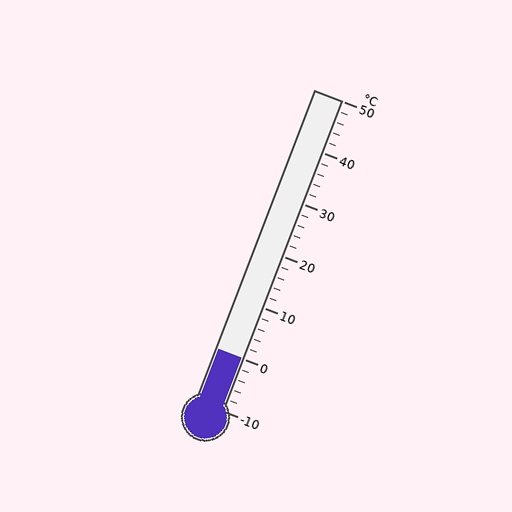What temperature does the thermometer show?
The thermometer shows approximately 0°C.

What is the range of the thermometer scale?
The thermometer scale ranges from -10°C to 50°C.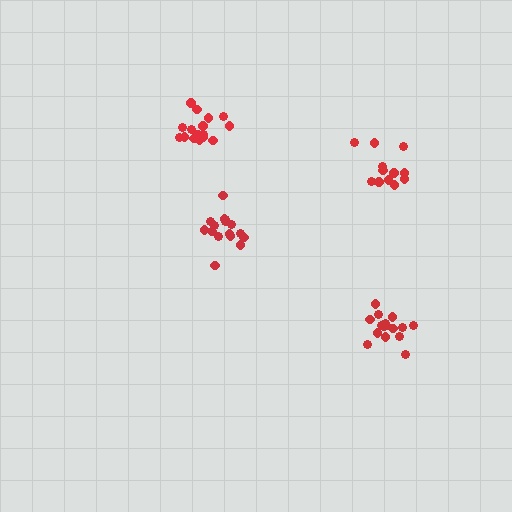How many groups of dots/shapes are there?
There are 4 groups.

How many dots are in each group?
Group 1: 17 dots, Group 2: 17 dots, Group 3: 16 dots, Group 4: 12 dots (62 total).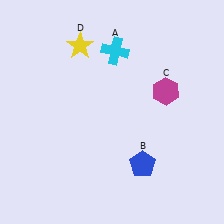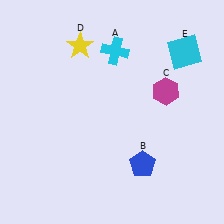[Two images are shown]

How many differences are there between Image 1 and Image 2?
There is 1 difference between the two images.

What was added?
A cyan square (E) was added in Image 2.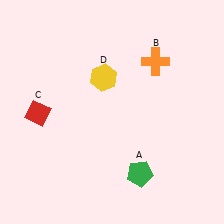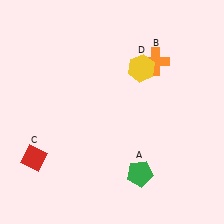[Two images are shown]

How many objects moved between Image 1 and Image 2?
2 objects moved between the two images.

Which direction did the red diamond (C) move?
The red diamond (C) moved down.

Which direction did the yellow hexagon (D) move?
The yellow hexagon (D) moved right.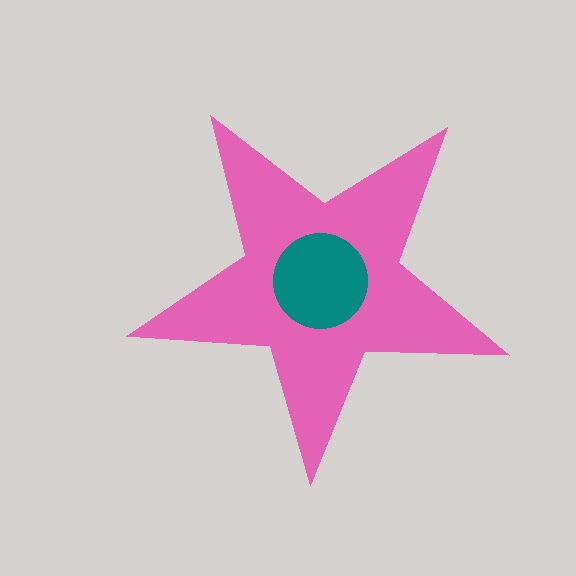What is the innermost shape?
The teal circle.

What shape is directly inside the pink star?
The teal circle.